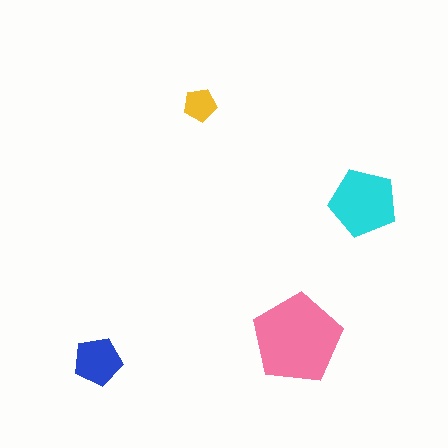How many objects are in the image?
There are 4 objects in the image.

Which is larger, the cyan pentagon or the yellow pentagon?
The cyan one.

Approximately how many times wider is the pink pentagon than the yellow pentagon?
About 2.5 times wider.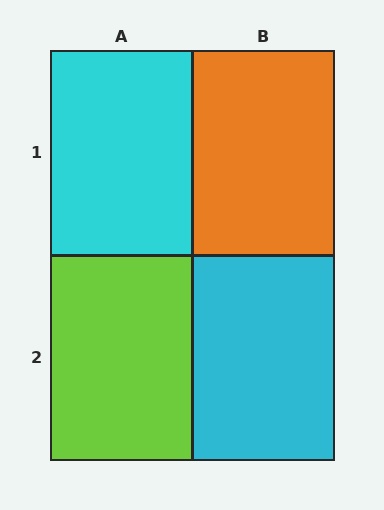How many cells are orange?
1 cell is orange.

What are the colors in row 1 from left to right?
Cyan, orange.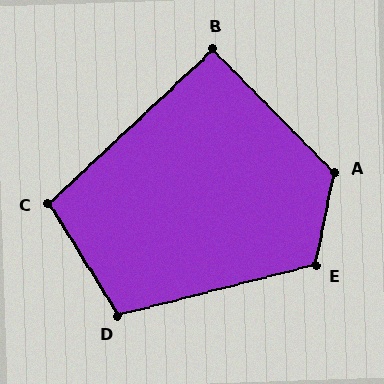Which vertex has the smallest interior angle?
B, at approximately 92 degrees.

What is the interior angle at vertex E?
Approximately 116 degrees (obtuse).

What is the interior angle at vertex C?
Approximately 101 degrees (obtuse).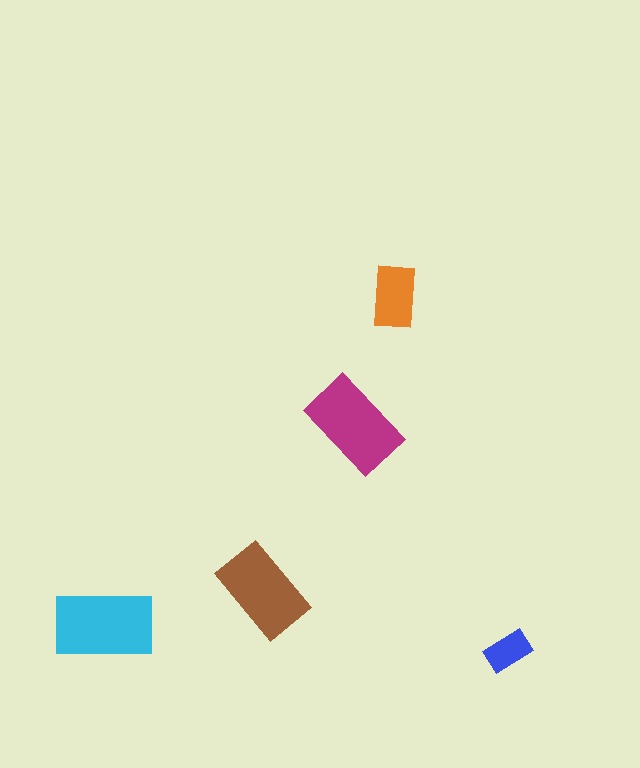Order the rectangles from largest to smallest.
the cyan one, the magenta one, the brown one, the orange one, the blue one.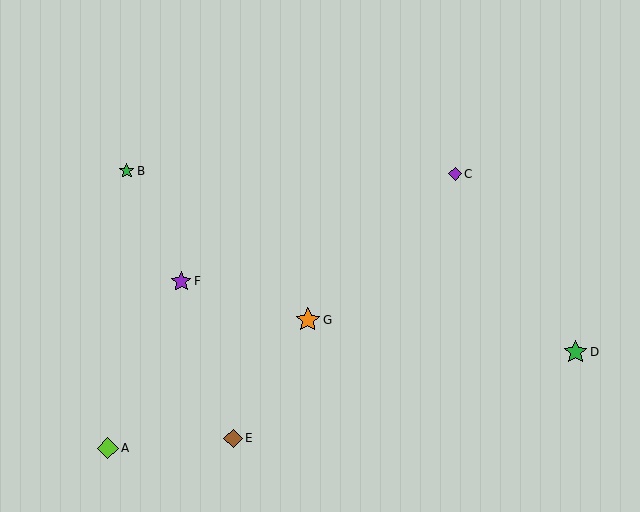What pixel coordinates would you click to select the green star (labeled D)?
Click at (576, 352) to select the green star D.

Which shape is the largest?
The orange star (labeled G) is the largest.